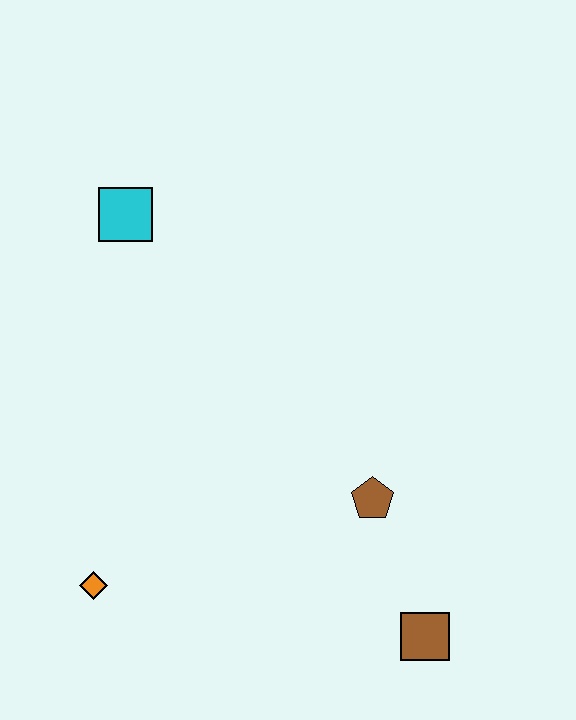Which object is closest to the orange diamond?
The brown pentagon is closest to the orange diamond.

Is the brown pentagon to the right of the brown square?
No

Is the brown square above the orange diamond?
No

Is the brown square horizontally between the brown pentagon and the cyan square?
No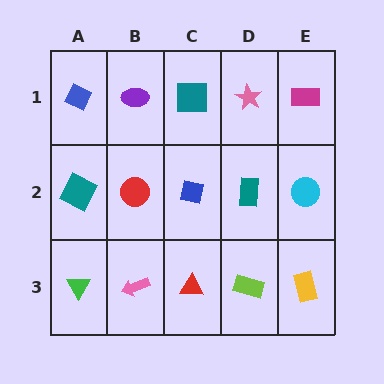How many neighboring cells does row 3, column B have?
3.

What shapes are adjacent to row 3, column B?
A red circle (row 2, column B), a green triangle (row 3, column A), a red triangle (row 3, column C).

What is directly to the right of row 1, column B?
A teal square.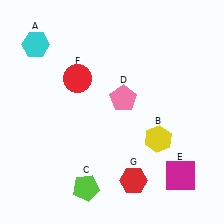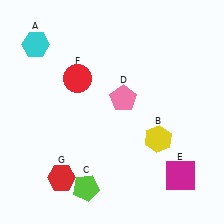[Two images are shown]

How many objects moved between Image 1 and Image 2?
1 object moved between the two images.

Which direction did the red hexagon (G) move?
The red hexagon (G) moved left.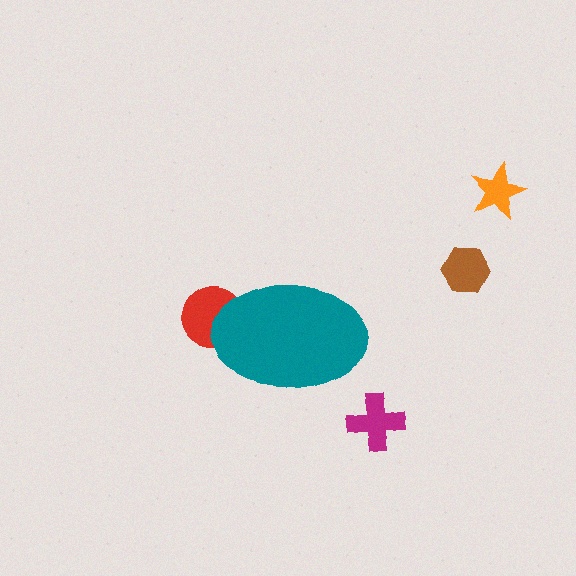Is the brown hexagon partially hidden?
No, the brown hexagon is fully visible.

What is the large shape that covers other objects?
A teal ellipse.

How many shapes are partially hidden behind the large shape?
1 shape is partially hidden.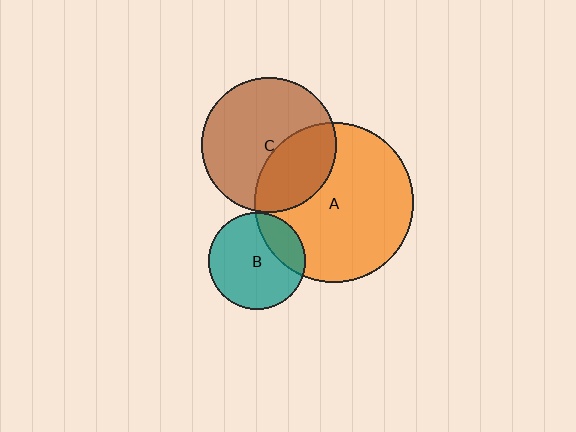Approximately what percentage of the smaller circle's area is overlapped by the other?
Approximately 25%.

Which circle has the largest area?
Circle A (orange).